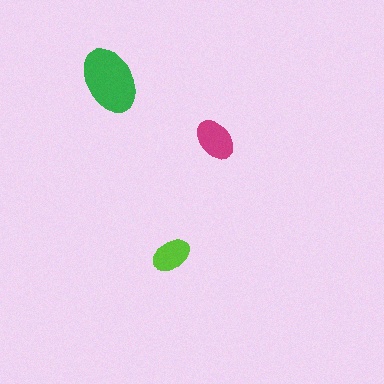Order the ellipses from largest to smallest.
the green one, the magenta one, the lime one.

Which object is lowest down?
The lime ellipse is bottommost.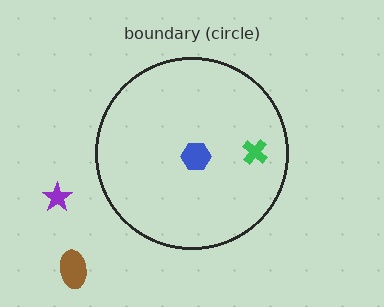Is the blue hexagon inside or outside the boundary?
Inside.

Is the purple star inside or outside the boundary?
Outside.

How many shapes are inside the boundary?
2 inside, 2 outside.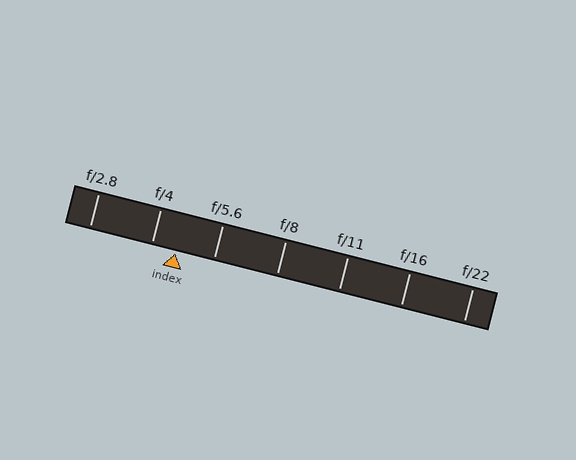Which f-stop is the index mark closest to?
The index mark is closest to f/4.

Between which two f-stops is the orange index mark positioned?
The index mark is between f/4 and f/5.6.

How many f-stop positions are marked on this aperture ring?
There are 7 f-stop positions marked.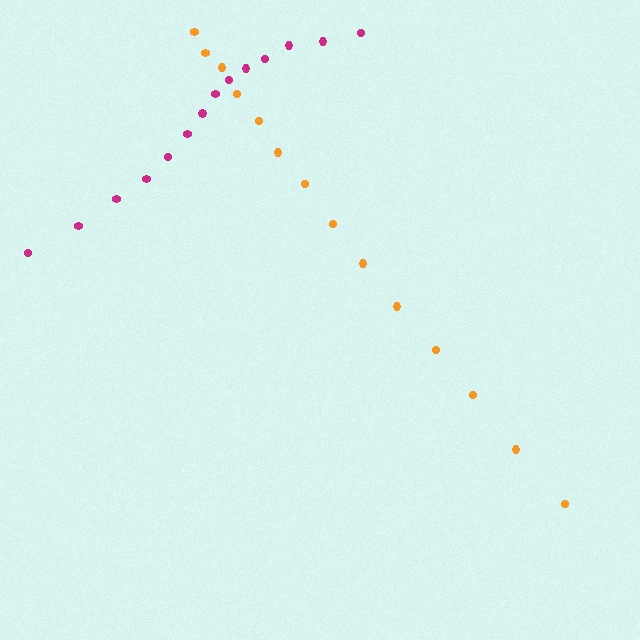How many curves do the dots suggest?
There are 2 distinct paths.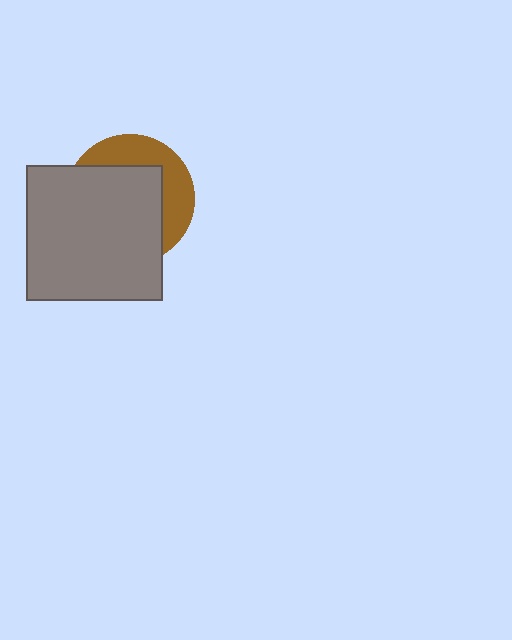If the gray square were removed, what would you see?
You would see the complete brown circle.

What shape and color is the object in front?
The object in front is a gray square.